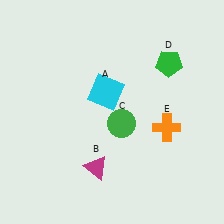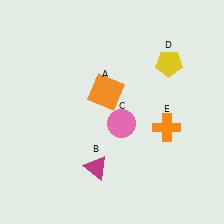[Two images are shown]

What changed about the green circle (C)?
In Image 1, C is green. In Image 2, it changed to pink.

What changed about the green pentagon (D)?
In Image 1, D is green. In Image 2, it changed to yellow.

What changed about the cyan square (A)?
In Image 1, A is cyan. In Image 2, it changed to orange.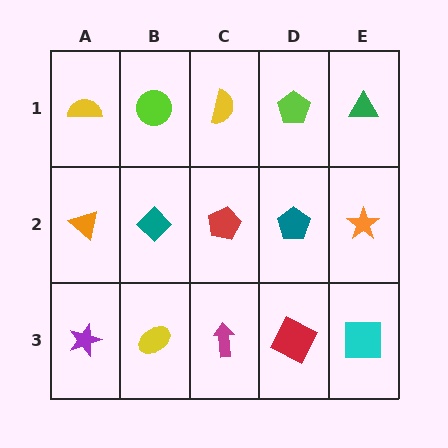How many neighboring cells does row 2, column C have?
4.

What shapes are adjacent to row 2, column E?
A green triangle (row 1, column E), a cyan square (row 3, column E), a teal pentagon (row 2, column D).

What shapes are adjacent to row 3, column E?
An orange star (row 2, column E), a red square (row 3, column D).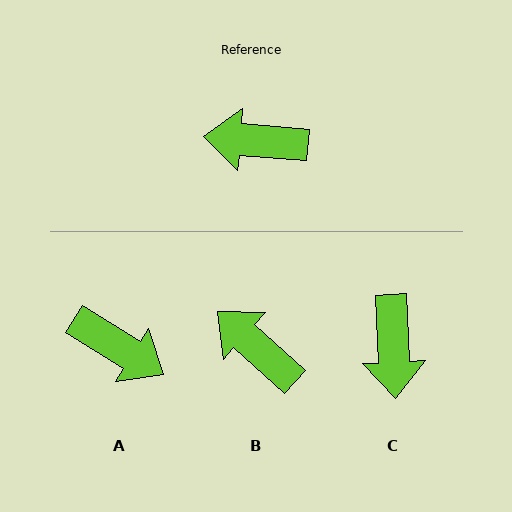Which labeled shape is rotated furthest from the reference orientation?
A, about 153 degrees away.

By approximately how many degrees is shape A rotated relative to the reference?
Approximately 153 degrees counter-clockwise.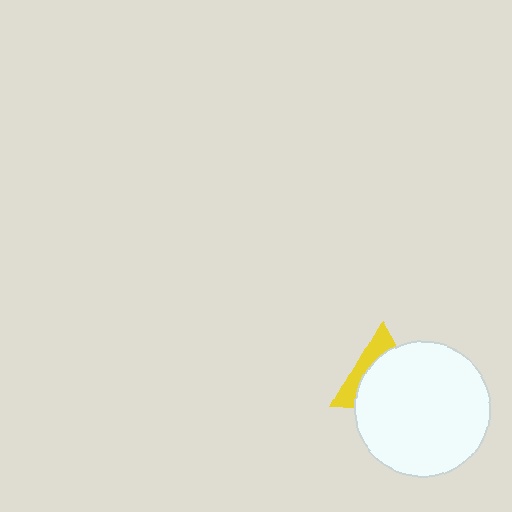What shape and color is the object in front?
The object in front is a white circle.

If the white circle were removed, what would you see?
You would see the complete yellow triangle.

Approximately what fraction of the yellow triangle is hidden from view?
Roughly 67% of the yellow triangle is hidden behind the white circle.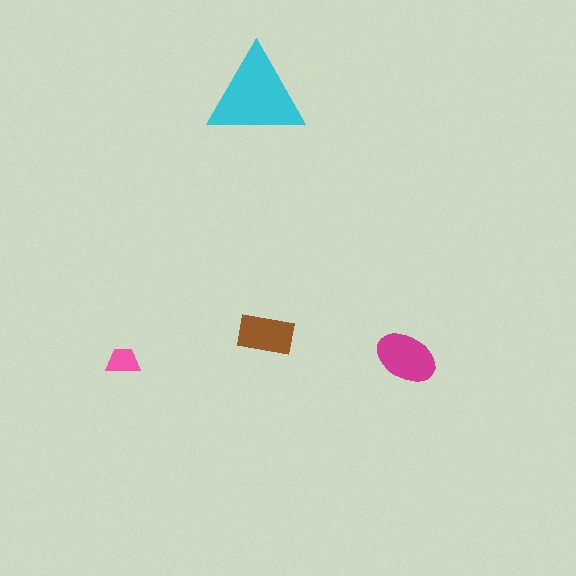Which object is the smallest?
The pink trapezoid.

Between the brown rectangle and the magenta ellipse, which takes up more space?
The magenta ellipse.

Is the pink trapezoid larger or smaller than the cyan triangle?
Smaller.